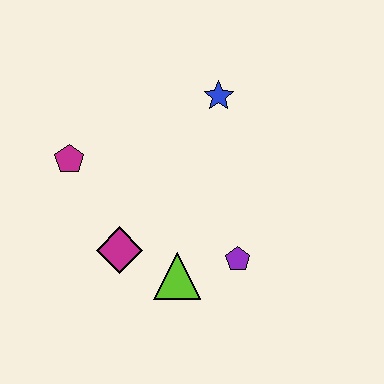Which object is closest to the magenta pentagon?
The magenta diamond is closest to the magenta pentagon.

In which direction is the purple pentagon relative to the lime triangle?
The purple pentagon is to the right of the lime triangle.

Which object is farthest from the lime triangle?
The blue star is farthest from the lime triangle.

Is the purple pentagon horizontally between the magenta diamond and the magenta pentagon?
No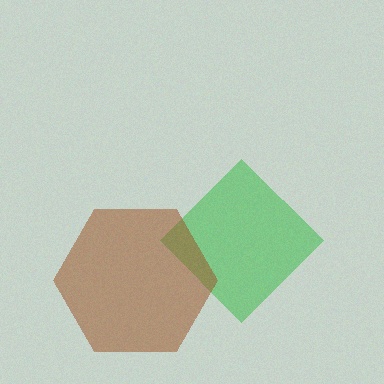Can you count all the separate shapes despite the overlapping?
Yes, there are 2 separate shapes.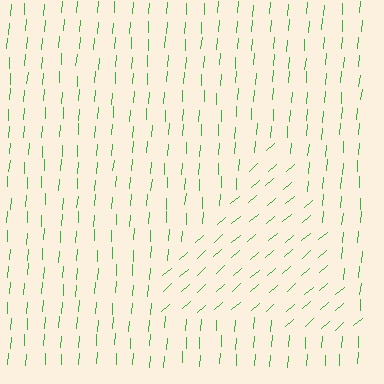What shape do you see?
I see a triangle.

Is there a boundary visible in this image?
Yes, there is a texture boundary formed by a change in line orientation.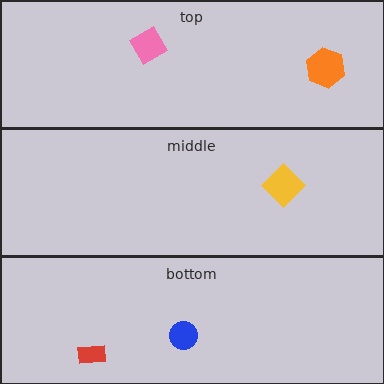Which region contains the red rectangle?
The bottom region.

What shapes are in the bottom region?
The red rectangle, the blue circle.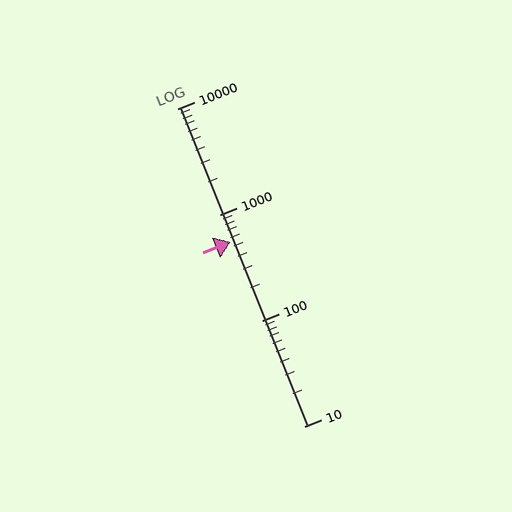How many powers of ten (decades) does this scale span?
The scale spans 3 decades, from 10 to 10000.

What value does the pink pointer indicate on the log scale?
The pointer indicates approximately 550.